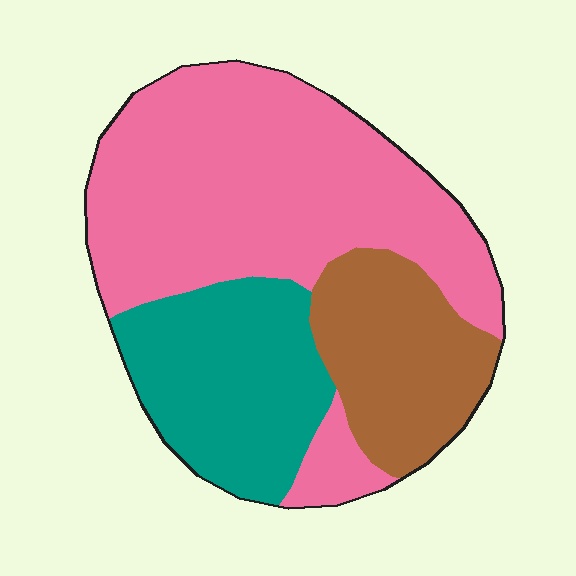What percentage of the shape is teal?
Teal covers 25% of the shape.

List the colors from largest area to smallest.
From largest to smallest: pink, teal, brown.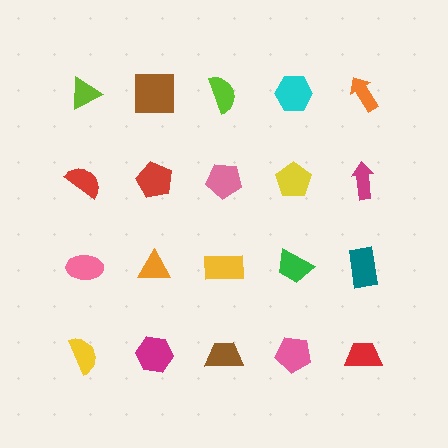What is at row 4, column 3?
A brown trapezoid.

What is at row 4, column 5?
A red trapezoid.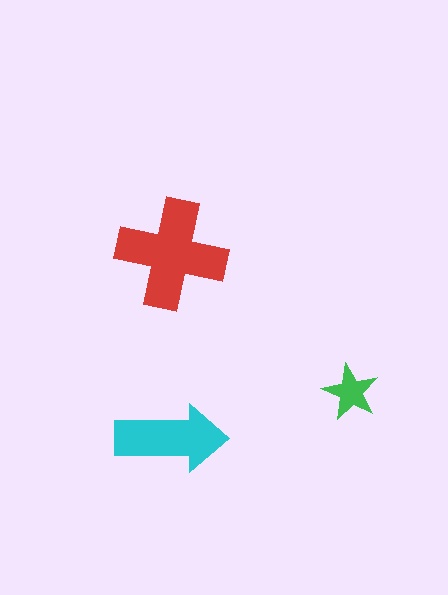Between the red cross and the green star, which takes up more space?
The red cross.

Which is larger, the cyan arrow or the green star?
The cyan arrow.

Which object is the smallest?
The green star.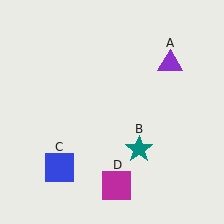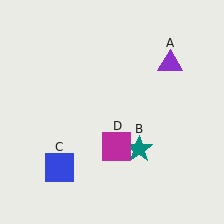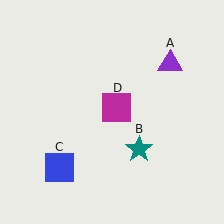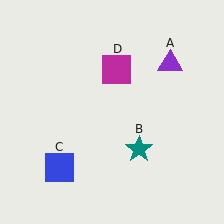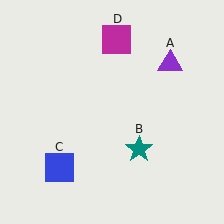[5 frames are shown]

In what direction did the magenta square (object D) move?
The magenta square (object D) moved up.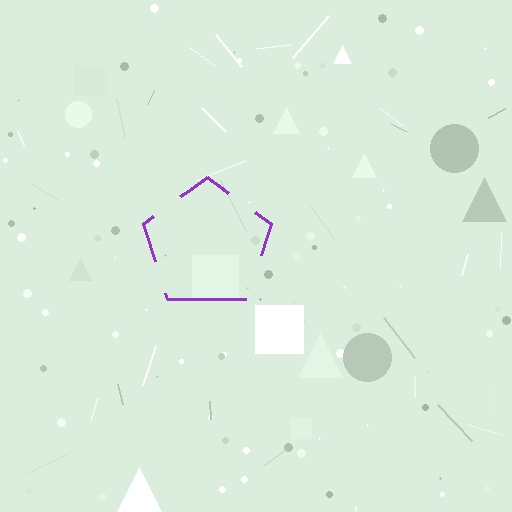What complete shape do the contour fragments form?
The contour fragments form a pentagon.